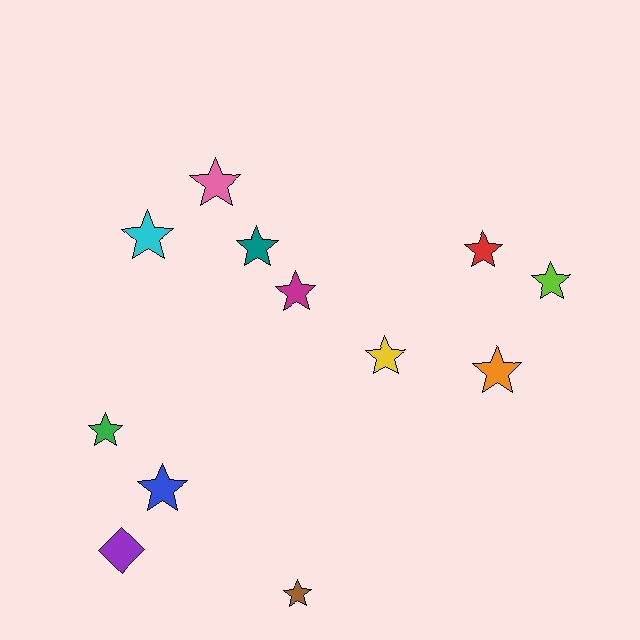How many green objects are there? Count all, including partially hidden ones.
There is 1 green object.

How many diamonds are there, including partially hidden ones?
There is 1 diamond.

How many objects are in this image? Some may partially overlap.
There are 12 objects.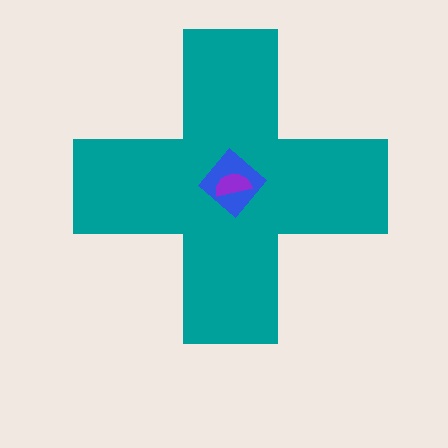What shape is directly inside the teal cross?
The blue diamond.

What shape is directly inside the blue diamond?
The purple semicircle.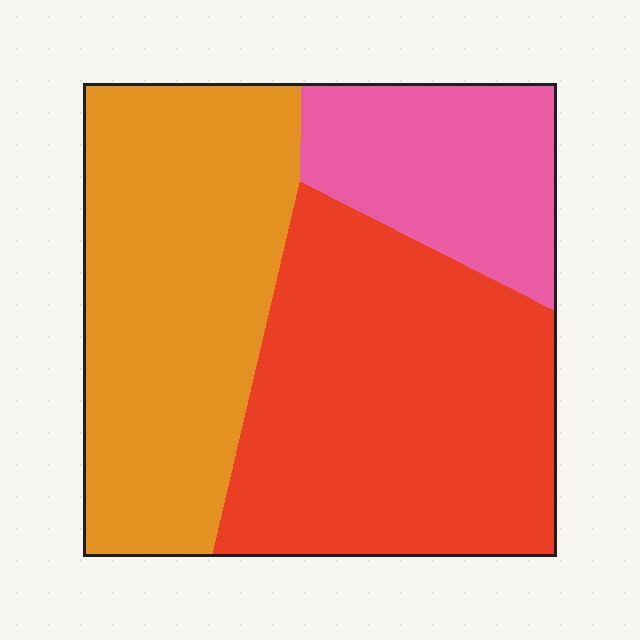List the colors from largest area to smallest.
From largest to smallest: red, orange, pink.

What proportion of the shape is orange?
Orange takes up about three eighths (3/8) of the shape.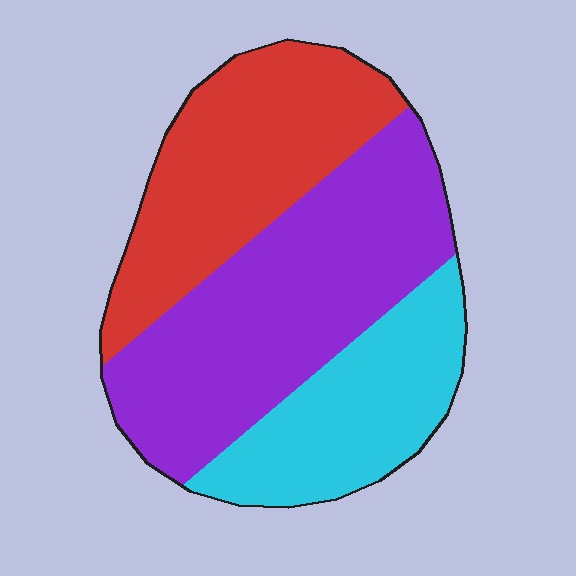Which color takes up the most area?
Purple, at roughly 45%.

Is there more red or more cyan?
Red.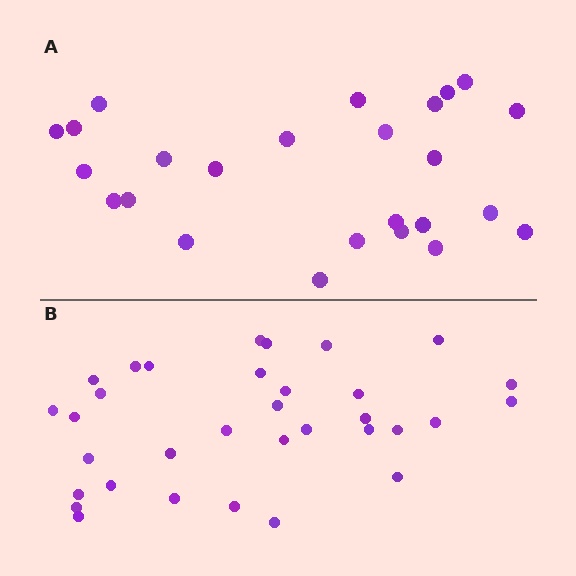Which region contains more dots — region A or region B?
Region B (the bottom region) has more dots.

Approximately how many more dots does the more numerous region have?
Region B has roughly 8 or so more dots than region A.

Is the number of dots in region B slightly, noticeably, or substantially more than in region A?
Region B has noticeably more, but not dramatically so. The ratio is roughly 1.3 to 1.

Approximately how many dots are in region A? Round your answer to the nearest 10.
About 20 dots. (The exact count is 25, which rounds to 20.)